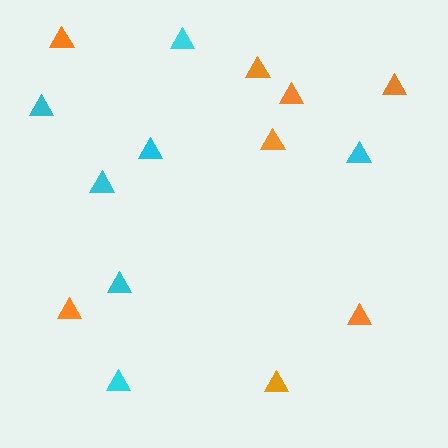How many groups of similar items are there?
There are 2 groups: one group of cyan triangles (7) and one group of orange triangles (8).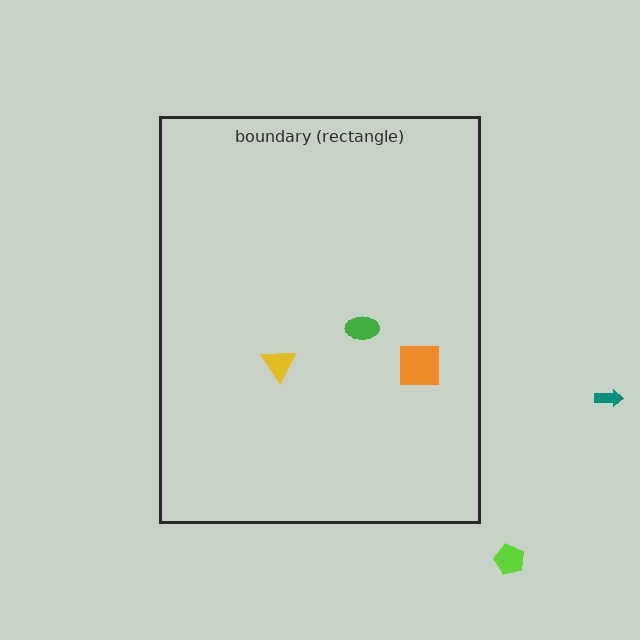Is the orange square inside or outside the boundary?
Inside.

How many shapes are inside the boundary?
3 inside, 2 outside.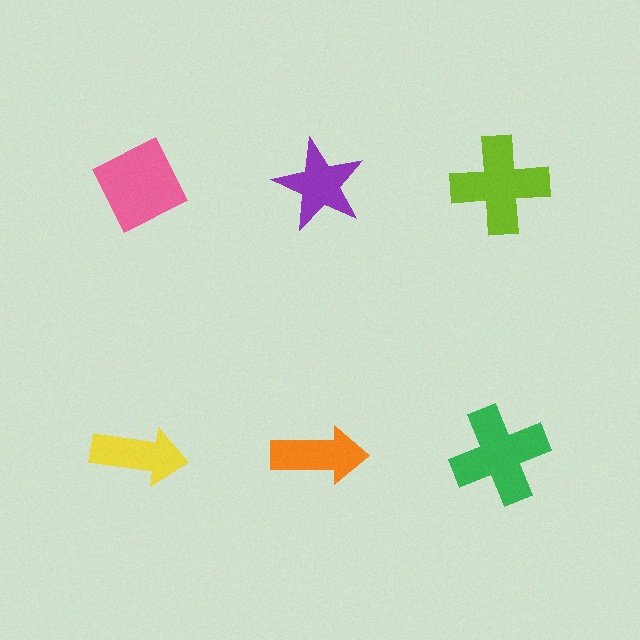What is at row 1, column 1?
A pink diamond.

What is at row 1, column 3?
A lime cross.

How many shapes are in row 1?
3 shapes.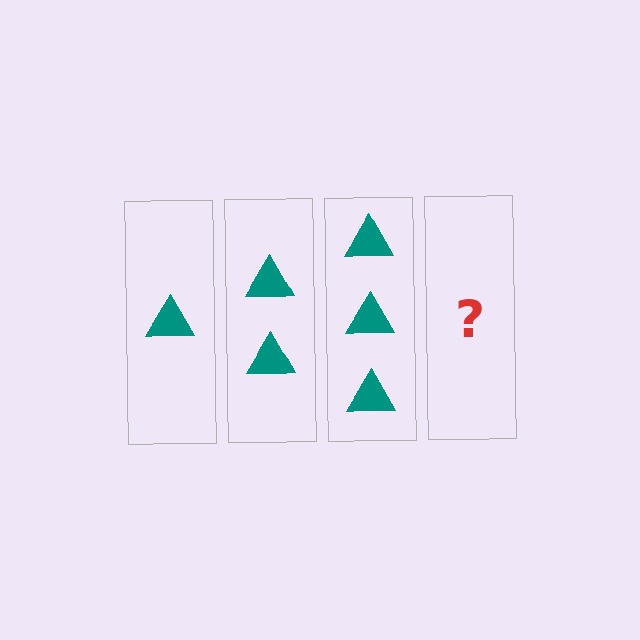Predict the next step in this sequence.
The next step is 4 triangles.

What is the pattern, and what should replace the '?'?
The pattern is that each step adds one more triangle. The '?' should be 4 triangles.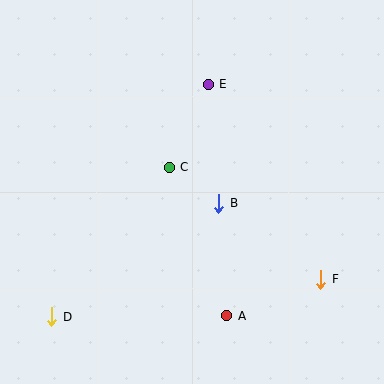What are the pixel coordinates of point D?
Point D is at (52, 317).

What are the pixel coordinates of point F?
Point F is at (321, 279).